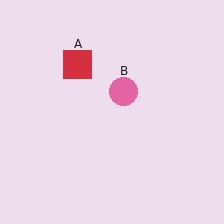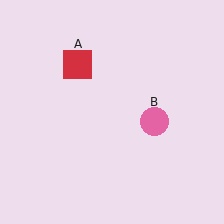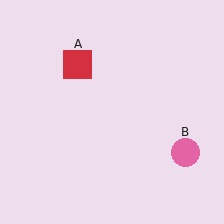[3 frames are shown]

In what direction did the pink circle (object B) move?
The pink circle (object B) moved down and to the right.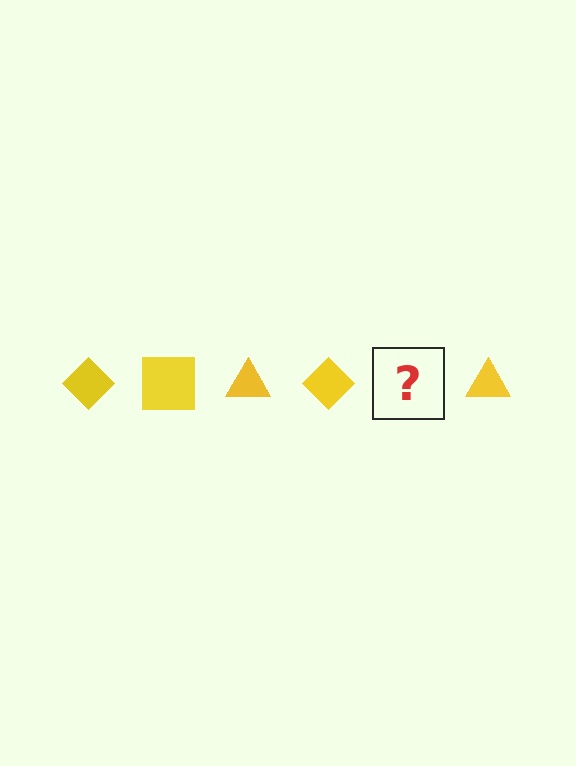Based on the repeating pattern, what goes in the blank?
The blank should be a yellow square.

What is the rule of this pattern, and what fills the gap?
The rule is that the pattern cycles through diamond, square, triangle shapes in yellow. The gap should be filled with a yellow square.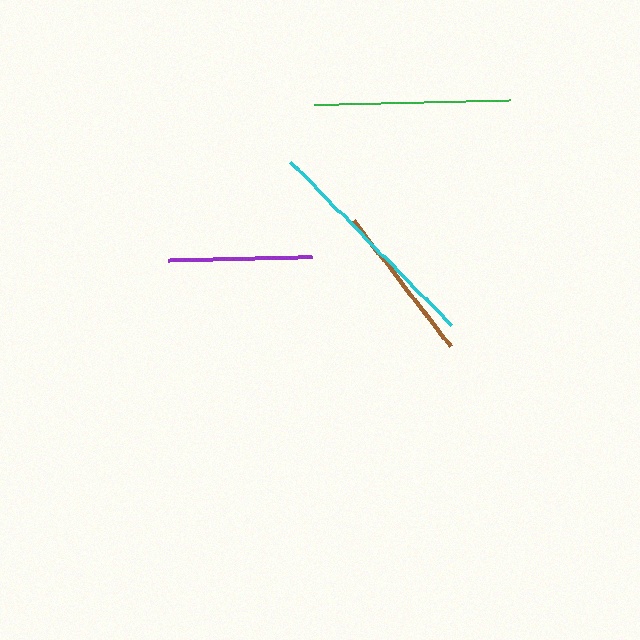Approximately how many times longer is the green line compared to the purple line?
The green line is approximately 1.4 times the length of the purple line.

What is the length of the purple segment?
The purple segment is approximately 144 pixels long.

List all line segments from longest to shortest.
From longest to shortest: cyan, green, brown, purple.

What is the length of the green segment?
The green segment is approximately 196 pixels long.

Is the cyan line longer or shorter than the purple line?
The cyan line is longer than the purple line.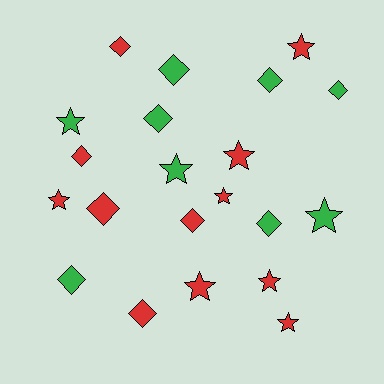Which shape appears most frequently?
Diamond, with 11 objects.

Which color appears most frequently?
Red, with 12 objects.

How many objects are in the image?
There are 21 objects.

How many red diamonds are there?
There are 5 red diamonds.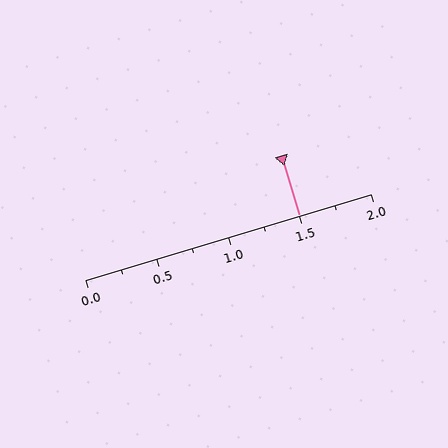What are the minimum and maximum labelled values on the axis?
The axis runs from 0.0 to 2.0.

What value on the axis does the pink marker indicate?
The marker indicates approximately 1.5.